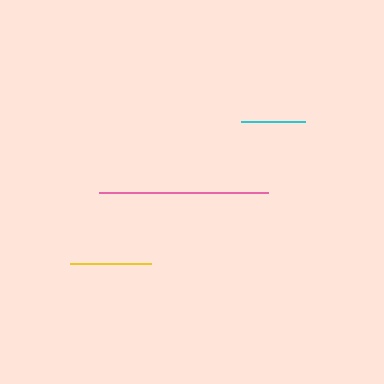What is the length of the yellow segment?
The yellow segment is approximately 81 pixels long.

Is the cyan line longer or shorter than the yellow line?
The yellow line is longer than the cyan line.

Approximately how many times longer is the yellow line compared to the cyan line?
The yellow line is approximately 1.3 times the length of the cyan line.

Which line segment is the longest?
The pink line is the longest at approximately 169 pixels.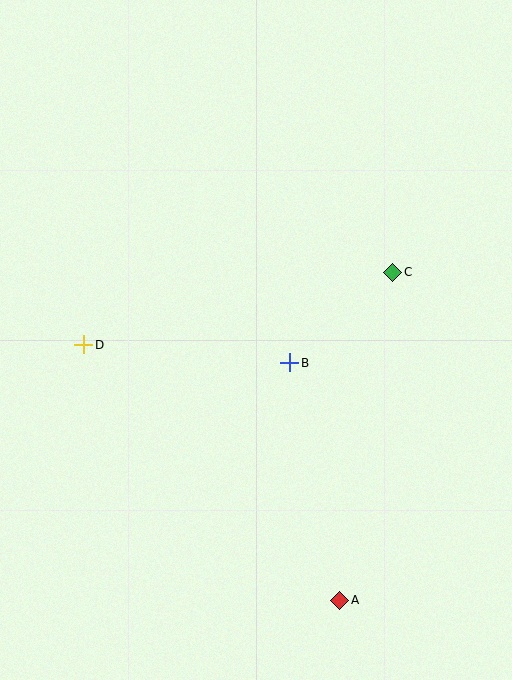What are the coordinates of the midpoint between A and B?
The midpoint between A and B is at (315, 482).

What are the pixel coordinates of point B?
Point B is at (290, 363).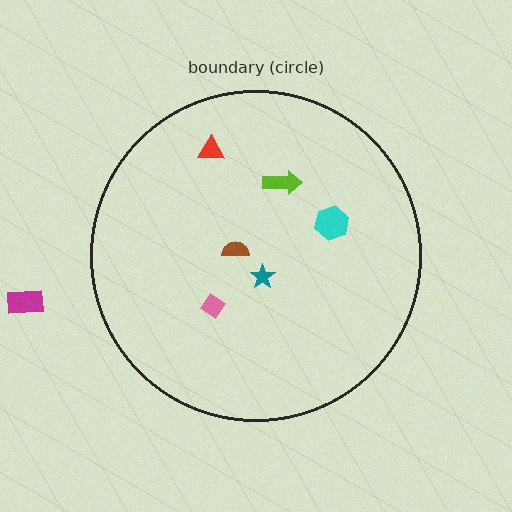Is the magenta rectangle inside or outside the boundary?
Outside.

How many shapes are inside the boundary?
6 inside, 1 outside.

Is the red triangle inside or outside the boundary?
Inside.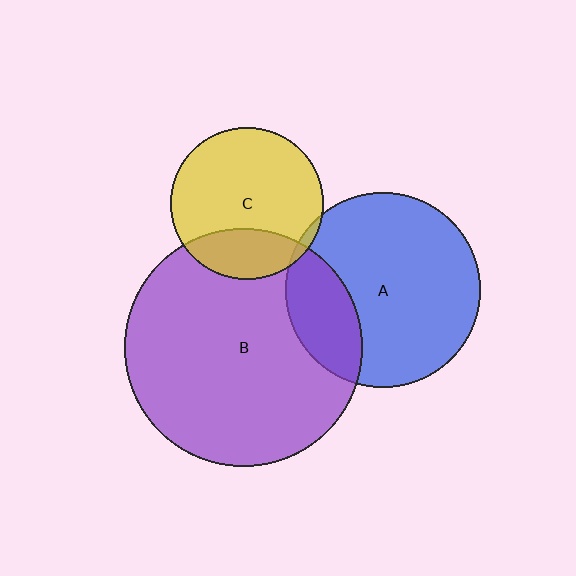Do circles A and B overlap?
Yes.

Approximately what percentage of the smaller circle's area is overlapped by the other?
Approximately 25%.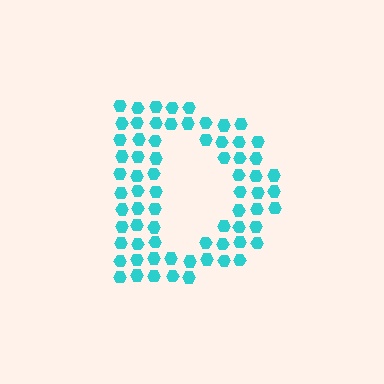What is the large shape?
The large shape is the letter D.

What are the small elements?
The small elements are hexagons.